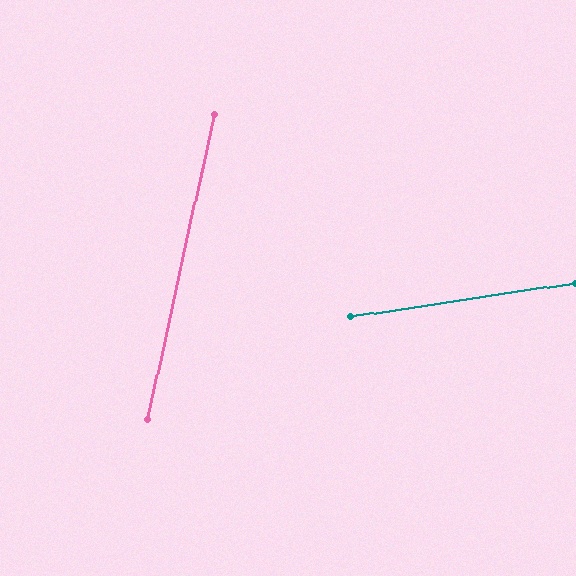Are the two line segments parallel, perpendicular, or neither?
Neither parallel nor perpendicular — they differ by about 69°.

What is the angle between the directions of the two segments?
Approximately 69 degrees.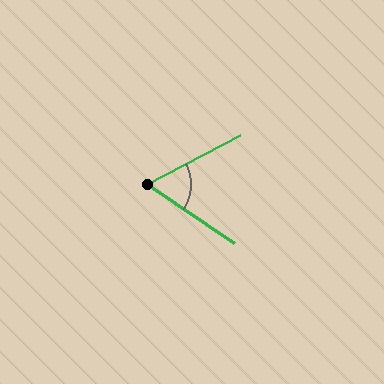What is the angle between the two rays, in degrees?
Approximately 62 degrees.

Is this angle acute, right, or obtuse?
It is acute.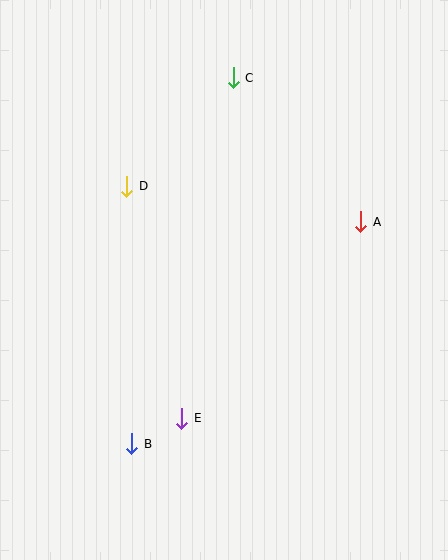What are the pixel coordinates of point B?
Point B is at (132, 444).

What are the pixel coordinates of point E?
Point E is at (182, 418).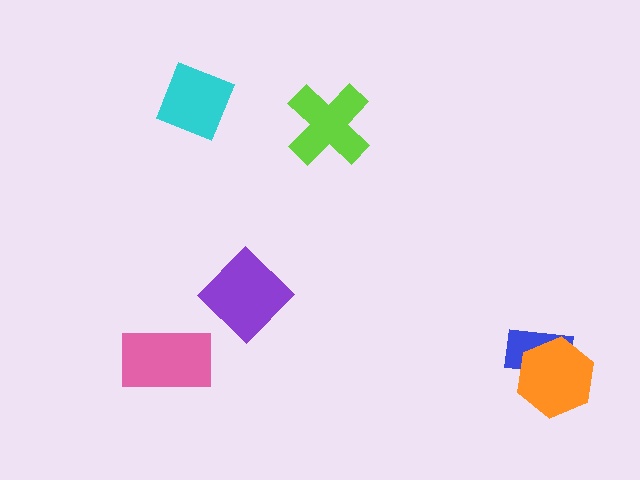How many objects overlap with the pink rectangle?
0 objects overlap with the pink rectangle.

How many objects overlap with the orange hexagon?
1 object overlaps with the orange hexagon.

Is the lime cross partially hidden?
No, no other shape covers it.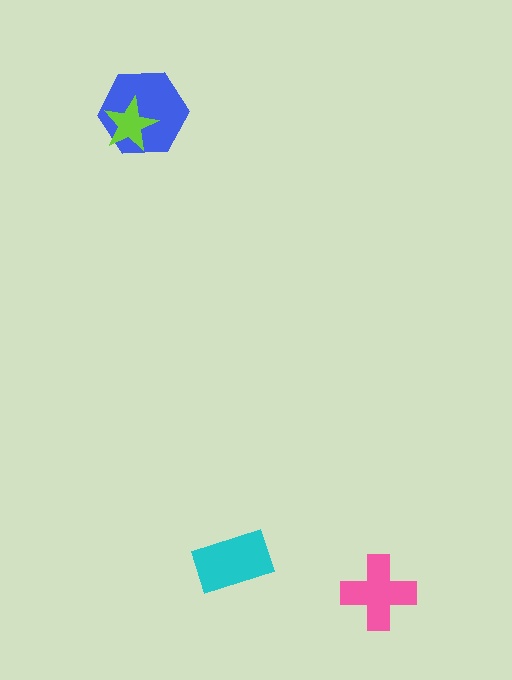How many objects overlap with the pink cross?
0 objects overlap with the pink cross.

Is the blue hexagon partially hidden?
Yes, it is partially covered by another shape.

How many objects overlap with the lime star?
1 object overlaps with the lime star.